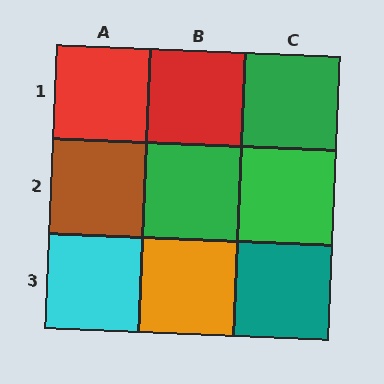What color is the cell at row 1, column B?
Red.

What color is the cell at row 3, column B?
Orange.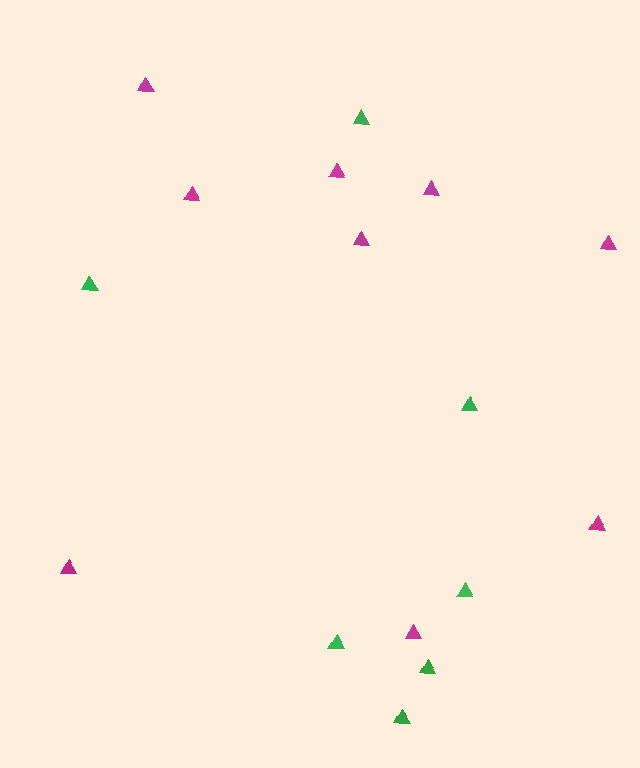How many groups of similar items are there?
There are 2 groups: one group of magenta triangles (9) and one group of green triangles (7).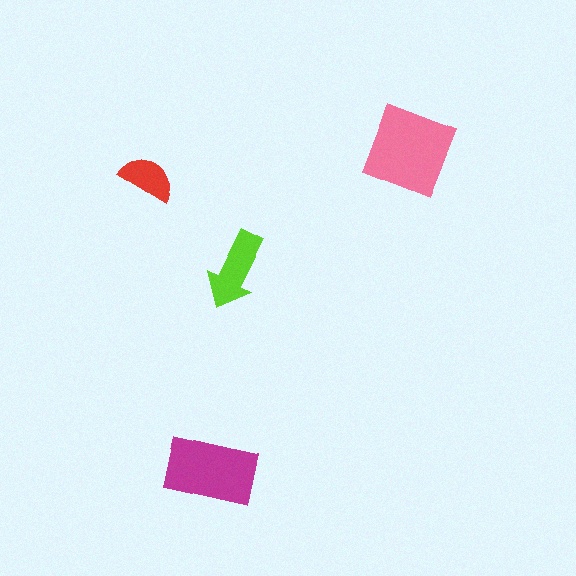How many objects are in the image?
There are 4 objects in the image.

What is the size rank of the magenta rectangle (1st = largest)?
2nd.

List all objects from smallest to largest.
The red semicircle, the lime arrow, the magenta rectangle, the pink diamond.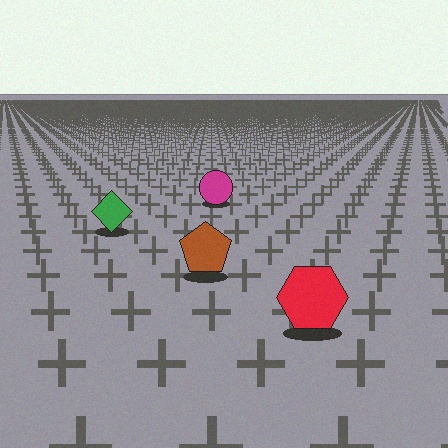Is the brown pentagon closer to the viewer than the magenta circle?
Yes. The brown pentagon is closer — you can tell from the texture gradient: the ground texture is coarser near it.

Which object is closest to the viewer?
The red hexagon is closest. The texture marks near it are larger and more spread out.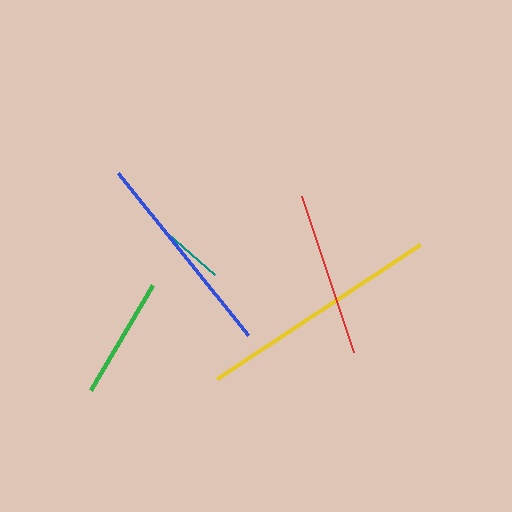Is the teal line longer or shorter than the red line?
The red line is longer than the teal line.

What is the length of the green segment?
The green segment is approximately 123 pixels long.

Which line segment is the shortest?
The teal line is the shortest at approximately 64 pixels.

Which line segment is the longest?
The yellow line is the longest at approximately 243 pixels.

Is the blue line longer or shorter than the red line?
The blue line is longer than the red line.